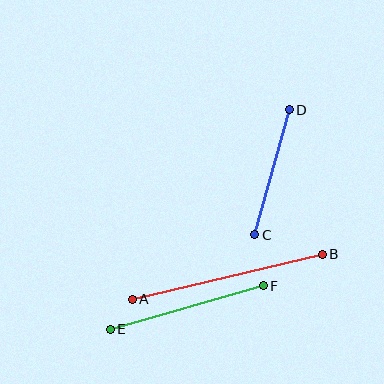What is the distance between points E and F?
The distance is approximately 159 pixels.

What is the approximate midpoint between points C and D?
The midpoint is at approximately (272, 172) pixels.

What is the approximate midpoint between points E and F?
The midpoint is at approximately (187, 307) pixels.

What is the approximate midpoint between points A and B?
The midpoint is at approximately (227, 277) pixels.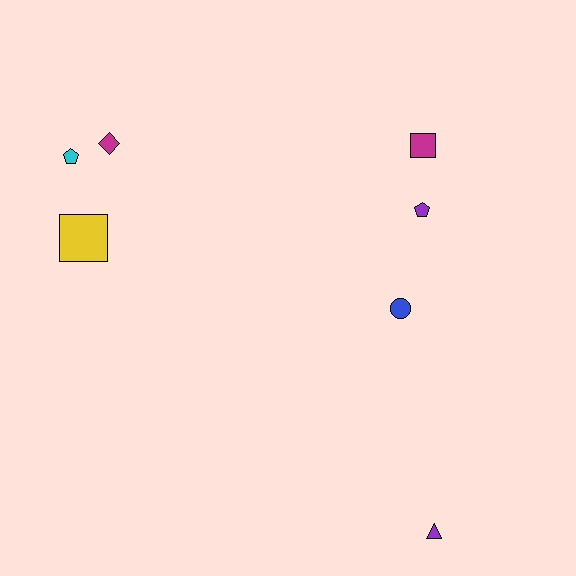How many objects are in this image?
There are 7 objects.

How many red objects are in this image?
There are no red objects.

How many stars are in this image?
There are no stars.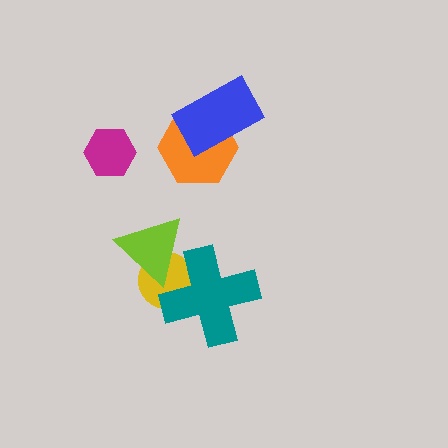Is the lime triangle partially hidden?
Yes, it is partially covered by another shape.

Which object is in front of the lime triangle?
The teal cross is in front of the lime triangle.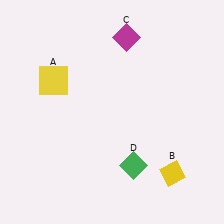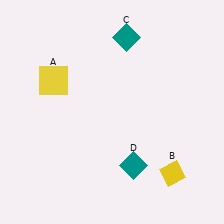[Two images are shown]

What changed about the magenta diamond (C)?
In Image 1, C is magenta. In Image 2, it changed to teal.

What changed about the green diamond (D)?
In Image 1, D is green. In Image 2, it changed to teal.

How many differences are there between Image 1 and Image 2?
There are 2 differences between the two images.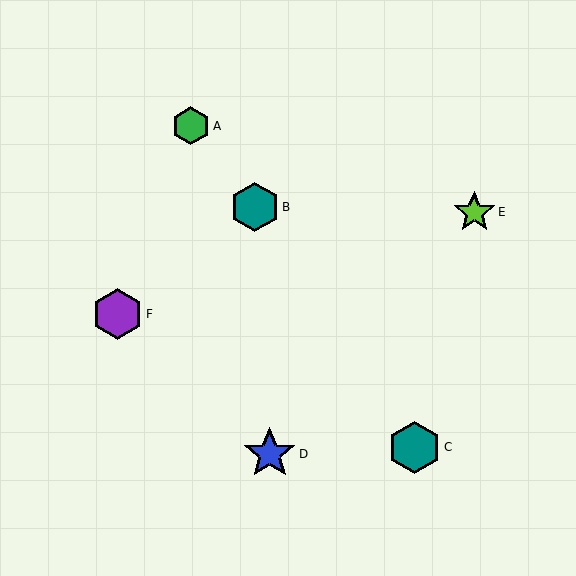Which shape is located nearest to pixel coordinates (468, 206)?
The lime star (labeled E) at (474, 212) is nearest to that location.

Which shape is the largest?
The blue star (labeled D) is the largest.